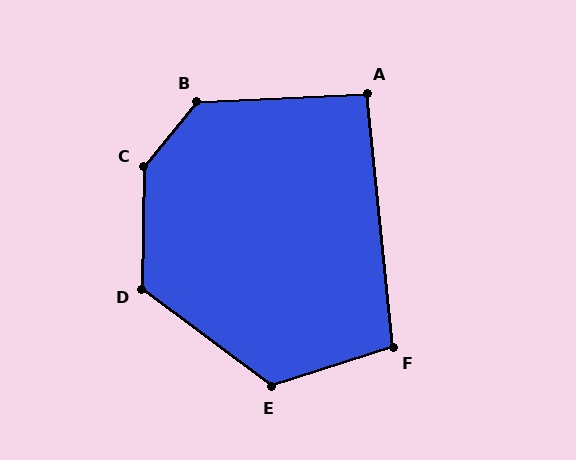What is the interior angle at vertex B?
Approximately 132 degrees (obtuse).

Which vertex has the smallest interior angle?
A, at approximately 93 degrees.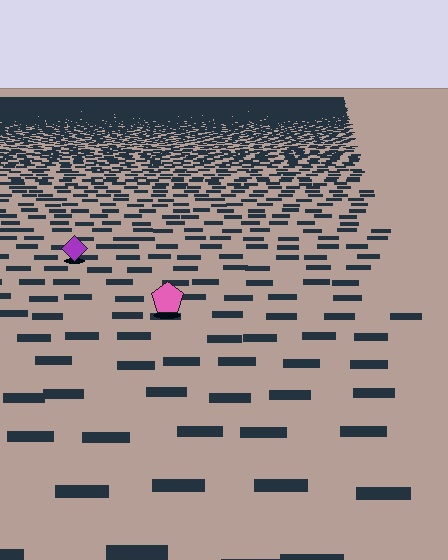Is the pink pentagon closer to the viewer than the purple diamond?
Yes. The pink pentagon is closer — you can tell from the texture gradient: the ground texture is coarser near it.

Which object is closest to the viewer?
The pink pentagon is closest. The texture marks near it are larger and more spread out.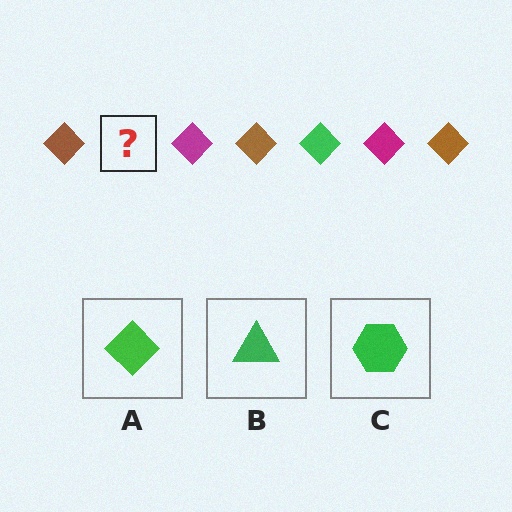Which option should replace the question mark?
Option A.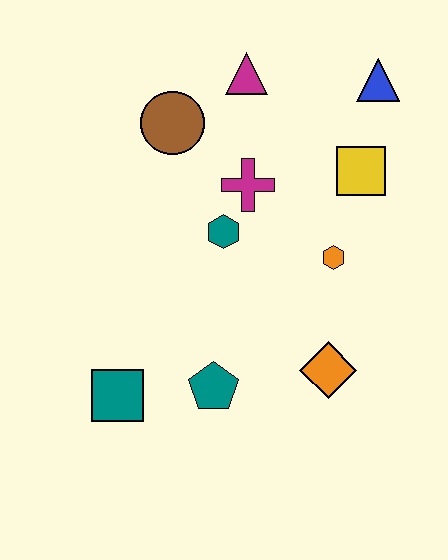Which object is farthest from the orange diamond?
The magenta triangle is farthest from the orange diamond.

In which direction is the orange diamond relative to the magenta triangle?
The orange diamond is below the magenta triangle.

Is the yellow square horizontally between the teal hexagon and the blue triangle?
Yes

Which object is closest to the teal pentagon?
The teal square is closest to the teal pentagon.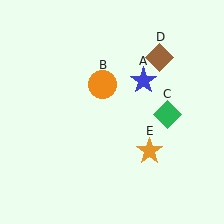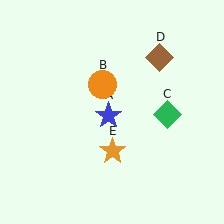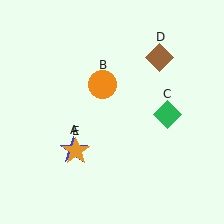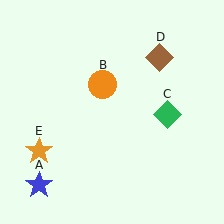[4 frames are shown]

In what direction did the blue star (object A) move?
The blue star (object A) moved down and to the left.